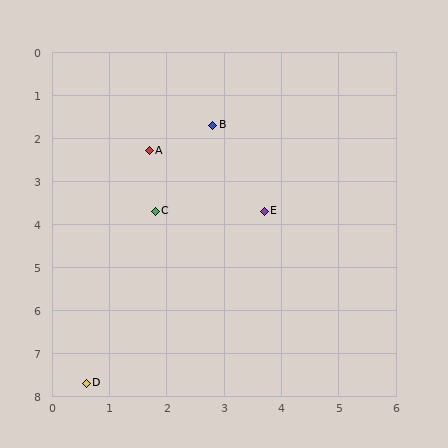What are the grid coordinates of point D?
Point D is at approximately (0.6, 7.7).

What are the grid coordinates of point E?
Point E is at approximately (3.7, 3.7).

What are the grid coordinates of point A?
Point A is at approximately (1.7, 2.3).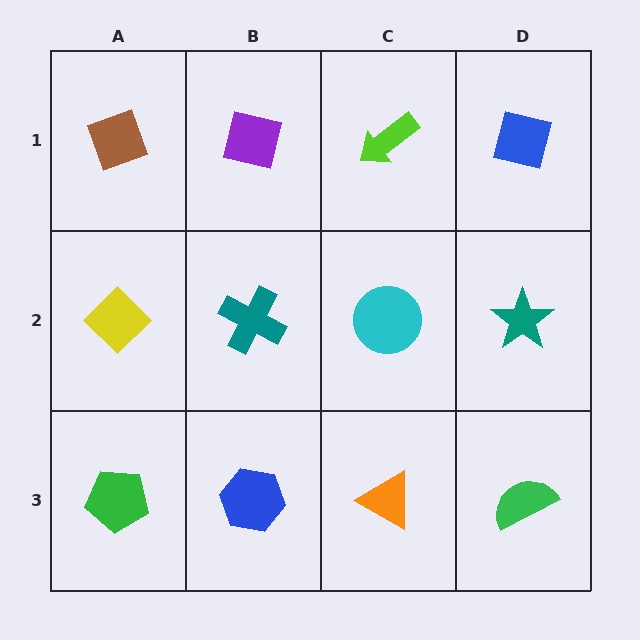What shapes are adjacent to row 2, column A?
A brown diamond (row 1, column A), a green pentagon (row 3, column A), a teal cross (row 2, column B).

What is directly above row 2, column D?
A blue square.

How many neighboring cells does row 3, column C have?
3.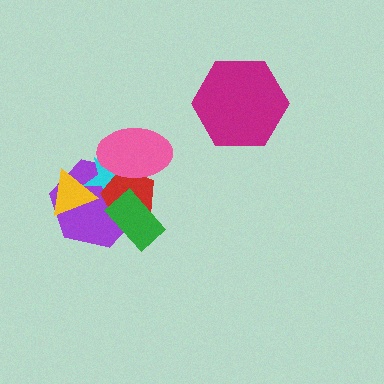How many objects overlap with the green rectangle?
2 objects overlap with the green rectangle.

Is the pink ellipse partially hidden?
No, no other shape covers it.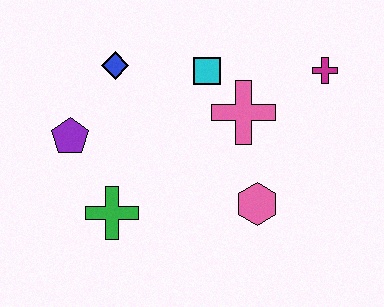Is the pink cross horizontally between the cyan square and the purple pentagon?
No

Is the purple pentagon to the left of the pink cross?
Yes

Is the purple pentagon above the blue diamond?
No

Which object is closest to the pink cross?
The cyan square is closest to the pink cross.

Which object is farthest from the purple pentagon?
The magenta cross is farthest from the purple pentagon.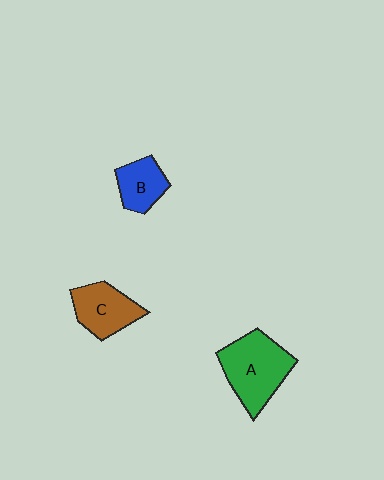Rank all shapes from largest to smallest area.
From largest to smallest: A (green), C (brown), B (blue).